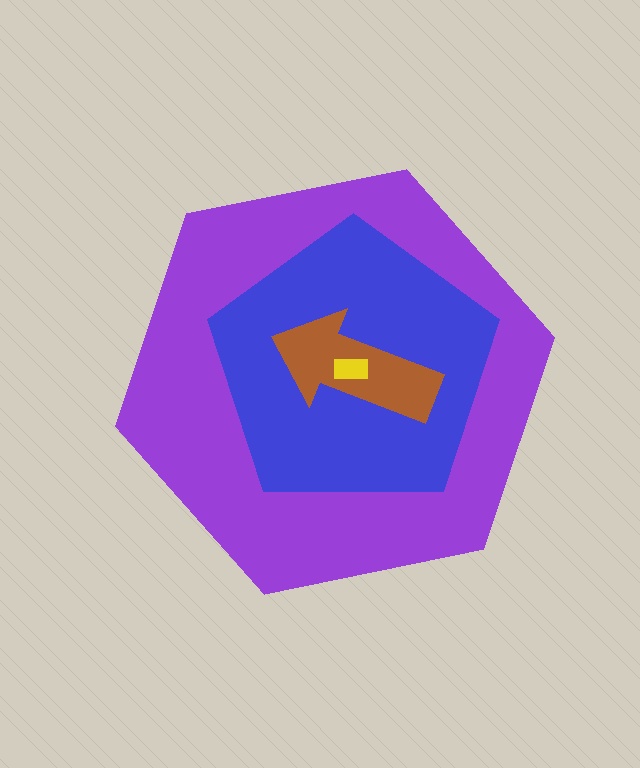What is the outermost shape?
The purple hexagon.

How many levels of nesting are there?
4.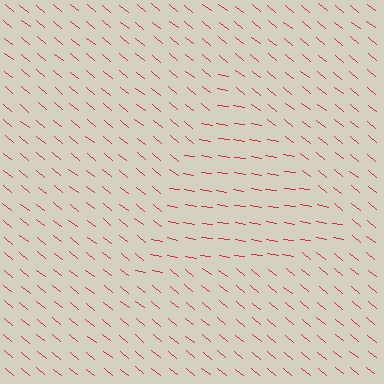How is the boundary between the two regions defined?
The boundary is defined purely by a change in line orientation (approximately 30 degrees difference). All lines are the same color and thickness.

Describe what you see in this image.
The image is filled with small red line segments. A triangle region in the image has lines oriented differently from the surrounding lines, creating a visible texture boundary.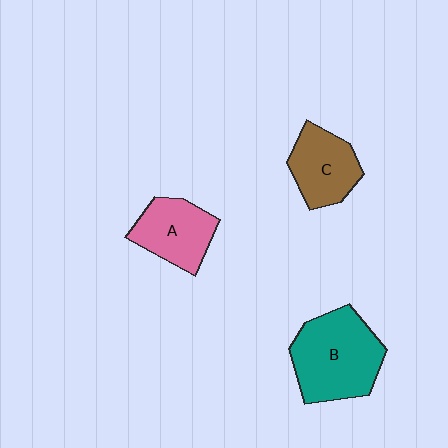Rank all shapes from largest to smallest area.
From largest to smallest: B (teal), A (pink), C (brown).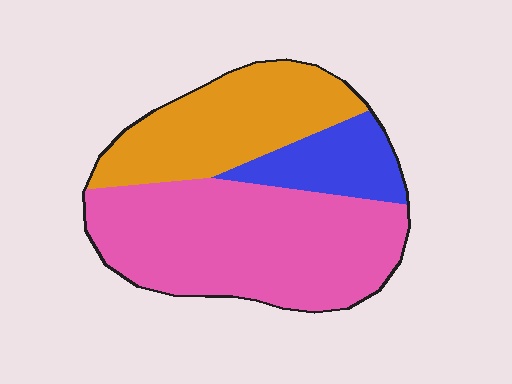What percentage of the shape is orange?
Orange takes up about one third (1/3) of the shape.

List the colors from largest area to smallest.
From largest to smallest: pink, orange, blue.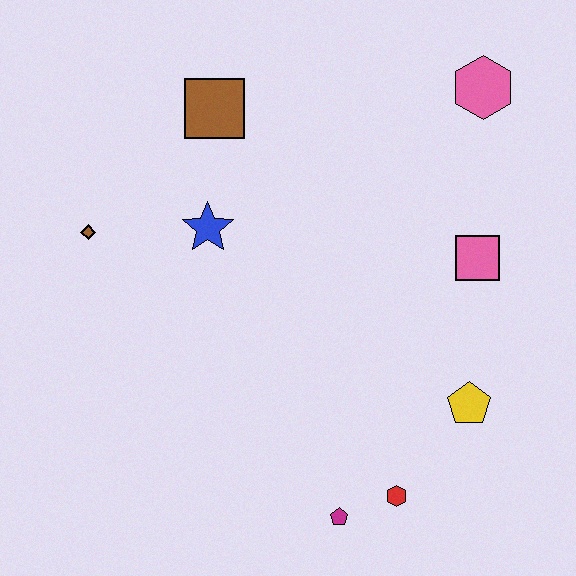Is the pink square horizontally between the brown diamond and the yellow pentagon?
No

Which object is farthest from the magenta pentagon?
The pink hexagon is farthest from the magenta pentagon.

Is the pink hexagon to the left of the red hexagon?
No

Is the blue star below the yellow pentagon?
No